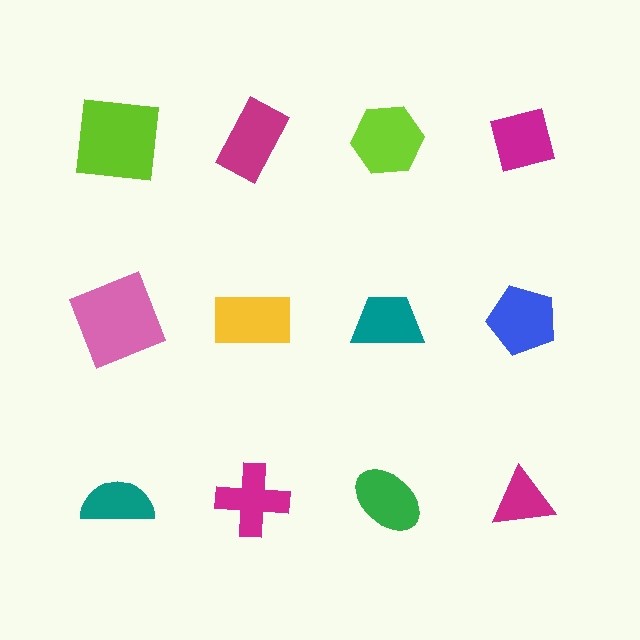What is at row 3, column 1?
A teal semicircle.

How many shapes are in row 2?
4 shapes.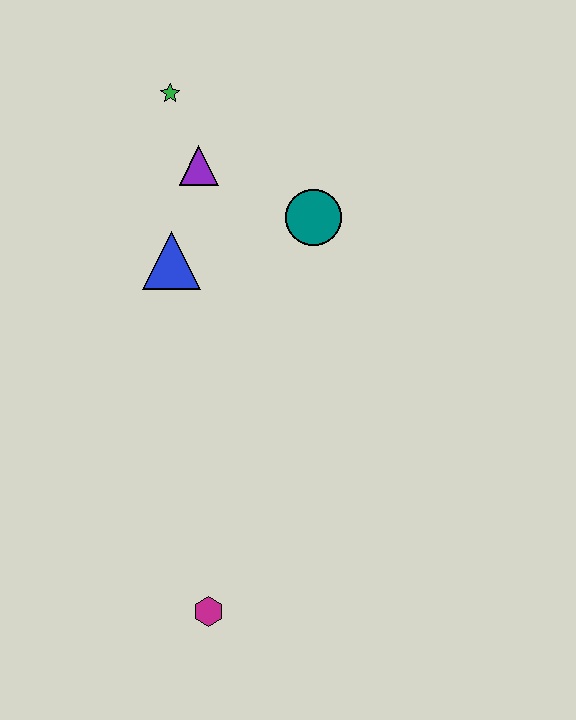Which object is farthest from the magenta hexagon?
The green star is farthest from the magenta hexagon.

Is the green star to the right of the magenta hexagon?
No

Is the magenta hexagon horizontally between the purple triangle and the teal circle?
Yes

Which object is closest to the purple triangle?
The green star is closest to the purple triangle.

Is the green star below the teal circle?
No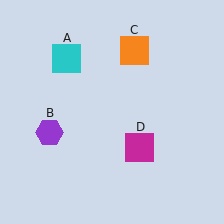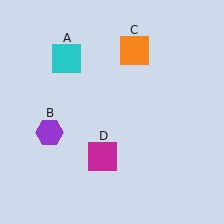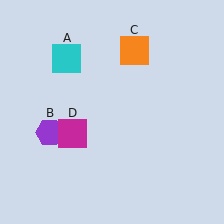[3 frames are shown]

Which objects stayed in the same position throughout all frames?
Cyan square (object A) and purple hexagon (object B) and orange square (object C) remained stationary.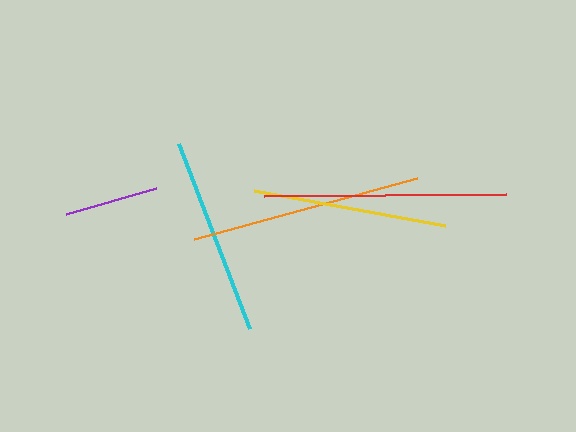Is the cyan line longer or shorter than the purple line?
The cyan line is longer than the purple line.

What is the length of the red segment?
The red segment is approximately 242 pixels long.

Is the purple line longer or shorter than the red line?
The red line is longer than the purple line.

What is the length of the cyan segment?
The cyan segment is approximately 198 pixels long.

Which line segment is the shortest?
The purple line is the shortest at approximately 93 pixels.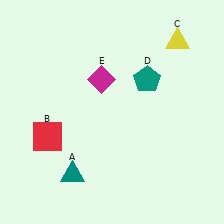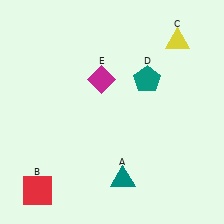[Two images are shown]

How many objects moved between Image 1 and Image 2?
2 objects moved between the two images.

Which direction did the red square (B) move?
The red square (B) moved down.